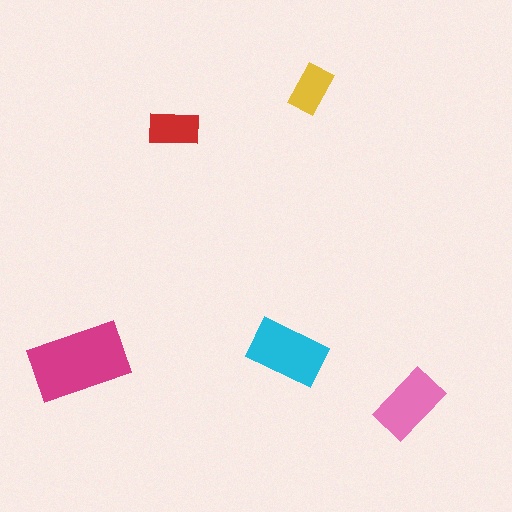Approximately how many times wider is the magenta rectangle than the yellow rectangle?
About 2 times wider.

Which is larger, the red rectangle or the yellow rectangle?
The red one.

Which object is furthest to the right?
The pink rectangle is rightmost.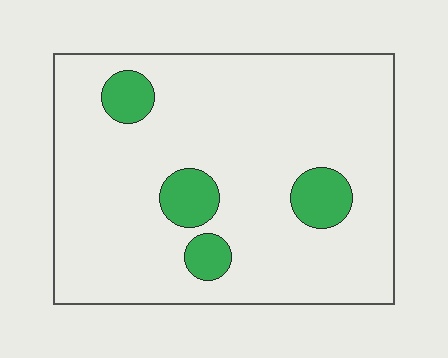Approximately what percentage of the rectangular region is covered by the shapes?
Approximately 10%.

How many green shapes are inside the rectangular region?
4.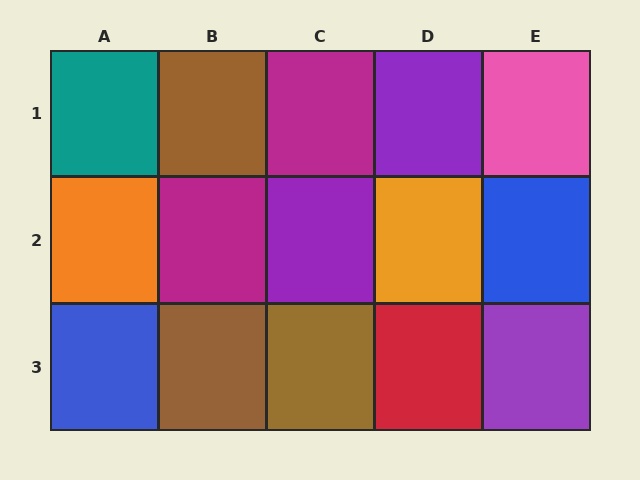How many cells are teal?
1 cell is teal.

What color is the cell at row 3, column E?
Purple.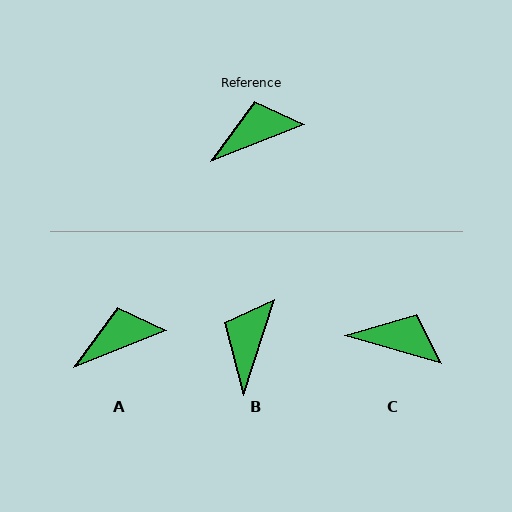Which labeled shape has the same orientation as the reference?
A.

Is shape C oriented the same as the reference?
No, it is off by about 37 degrees.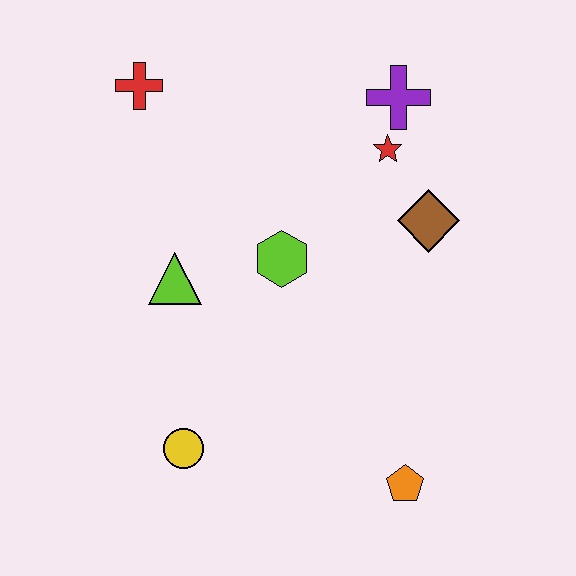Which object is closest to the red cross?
The lime triangle is closest to the red cross.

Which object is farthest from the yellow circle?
The purple cross is farthest from the yellow circle.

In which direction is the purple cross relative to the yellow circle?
The purple cross is above the yellow circle.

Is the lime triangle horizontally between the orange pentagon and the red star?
No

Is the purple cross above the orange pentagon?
Yes